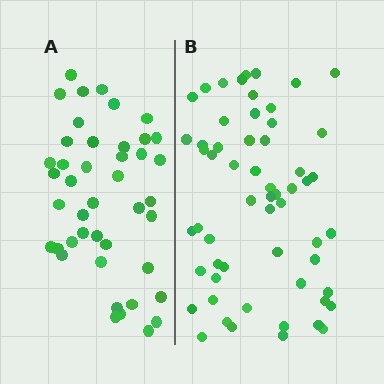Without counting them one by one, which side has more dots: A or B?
Region B (the right region) has more dots.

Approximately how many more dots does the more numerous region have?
Region B has approximately 15 more dots than region A.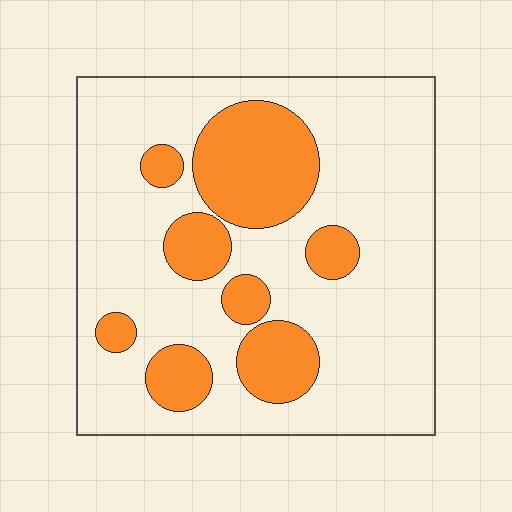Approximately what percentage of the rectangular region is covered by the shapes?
Approximately 25%.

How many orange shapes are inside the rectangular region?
8.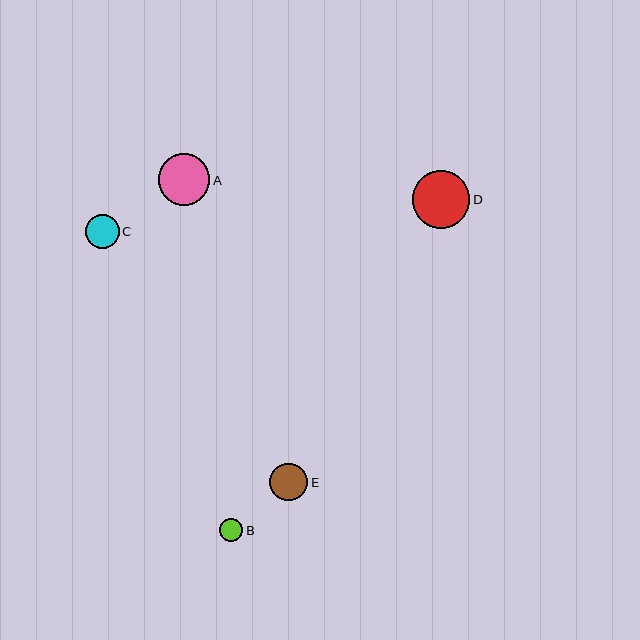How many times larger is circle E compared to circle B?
Circle E is approximately 1.6 times the size of circle B.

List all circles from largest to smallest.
From largest to smallest: D, A, E, C, B.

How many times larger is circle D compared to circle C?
Circle D is approximately 1.7 times the size of circle C.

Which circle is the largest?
Circle D is the largest with a size of approximately 57 pixels.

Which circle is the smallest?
Circle B is the smallest with a size of approximately 23 pixels.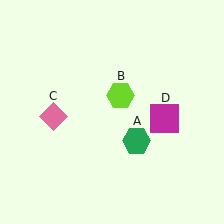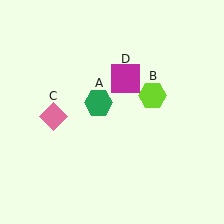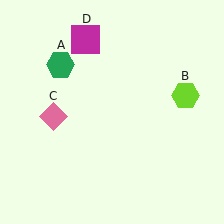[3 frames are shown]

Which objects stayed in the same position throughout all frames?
Pink diamond (object C) remained stationary.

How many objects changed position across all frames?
3 objects changed position: green hexagon (object A), lime hexagon (object B), magenta square (object D).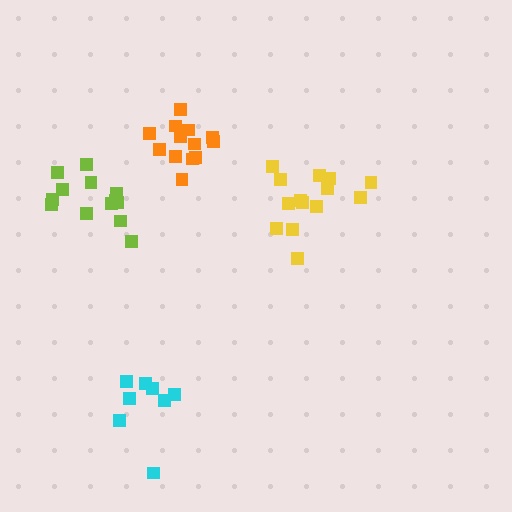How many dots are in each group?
Group 1: 14 dots, Group 2: 8 dots, Group 3: 13 dots, Group 4: 13 dots (48 total).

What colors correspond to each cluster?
The clusters are colored: yellow, cyan, lime, orange.